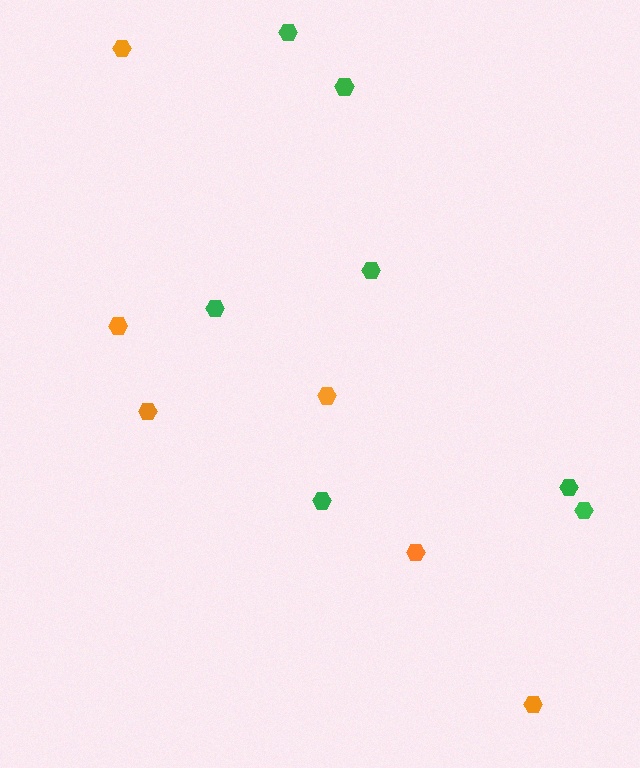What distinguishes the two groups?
There are 2 groups: one group of orange hexagons (6) and one group of green hexagons (7).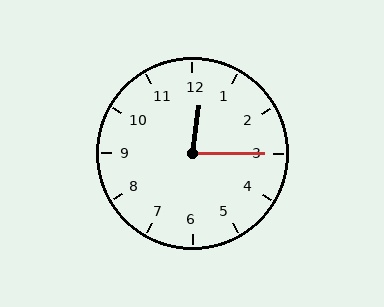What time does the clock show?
12:15.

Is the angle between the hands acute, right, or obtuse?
It is acute.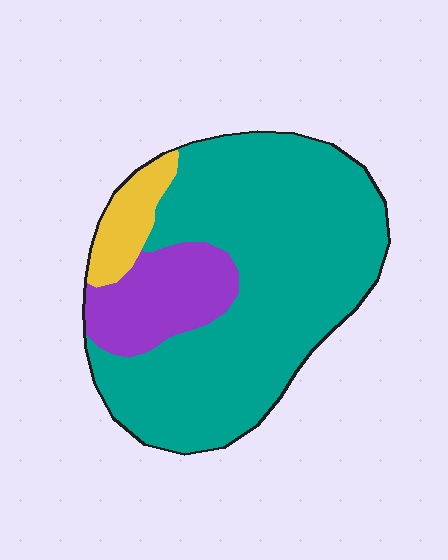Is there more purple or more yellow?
Purple.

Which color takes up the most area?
Teal, at roughly 75%.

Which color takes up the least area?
Yellow, at roughly 10%.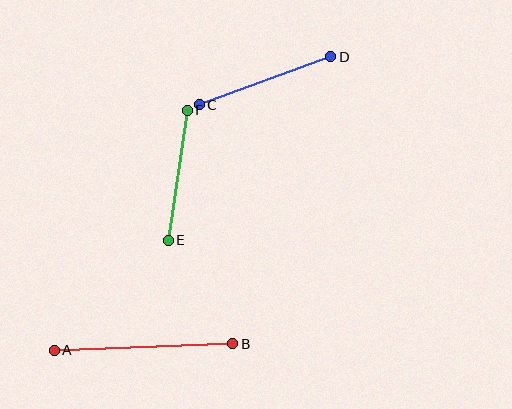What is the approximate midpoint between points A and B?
The midpoint is at approximately (144, 347) pixels.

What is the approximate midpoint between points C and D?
The midpoint is at approximately (265, 81) pixels.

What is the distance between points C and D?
The distance is approximately 140 pixels.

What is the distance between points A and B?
The distance is approximately 178 pixels.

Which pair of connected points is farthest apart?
Points A and B are farthest apart.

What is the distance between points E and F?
The distance is approximately 131 pixels.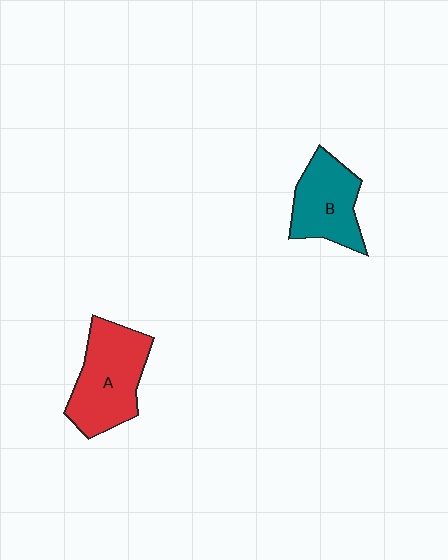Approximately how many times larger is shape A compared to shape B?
Approximately 1.3 times.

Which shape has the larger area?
Shape A (red).